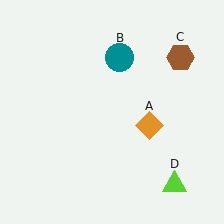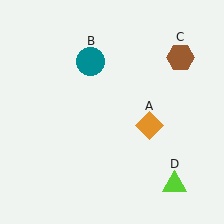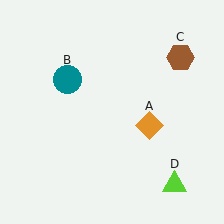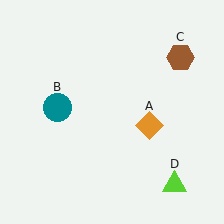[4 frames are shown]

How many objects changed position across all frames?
1 object changed position: teal circle (object B).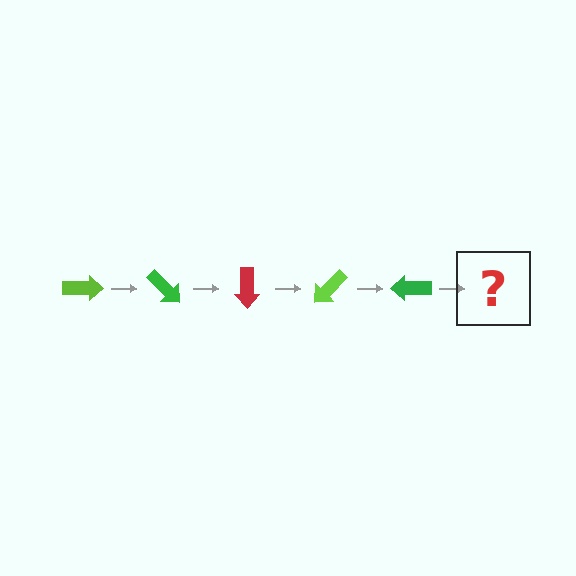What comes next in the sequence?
The next element should be a red arrow, rotated 225 degrees from the start.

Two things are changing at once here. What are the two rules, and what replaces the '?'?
The two rules are that it rotates 45 degrees each step and the color cycles through lime, green, and red. The '?' should be a red arrow, rotated 225 degrees from the start.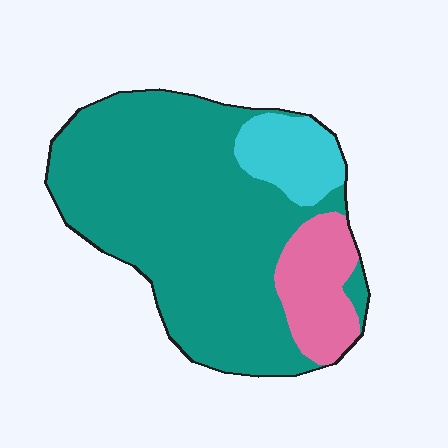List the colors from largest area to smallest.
From largest to smallest: teal, pink, cyan.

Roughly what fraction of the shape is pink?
Pink takes up about one eighth (1/8) of the shape.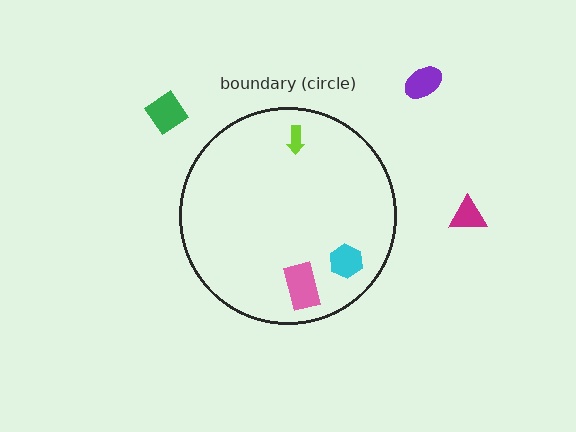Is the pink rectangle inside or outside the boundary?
Inside.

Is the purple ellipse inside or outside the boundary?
Outside.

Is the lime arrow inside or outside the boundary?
Inside.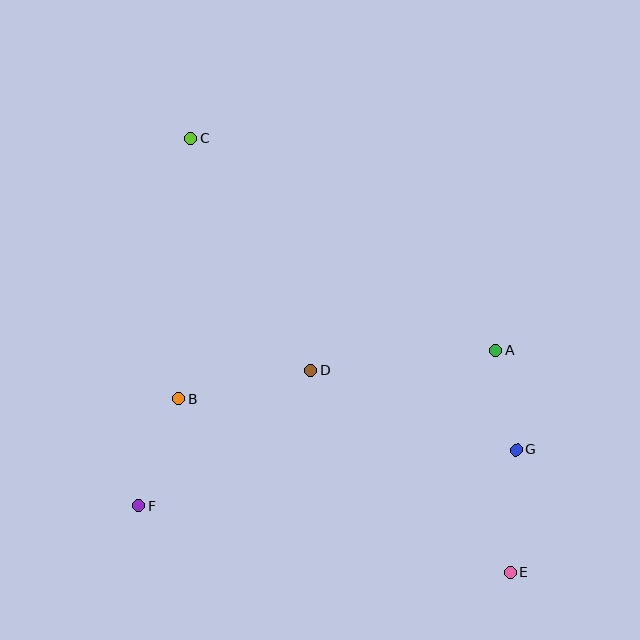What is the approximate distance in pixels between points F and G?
The distance between F and G is approximately 381 pixels.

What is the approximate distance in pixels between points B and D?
The distance between B and D is approximately 136 pixels.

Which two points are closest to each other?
Points A and G are closest to each other.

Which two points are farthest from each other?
Points C and E are farthest from each other.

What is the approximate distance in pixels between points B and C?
The distance between B and C is approximately 261 pixels.